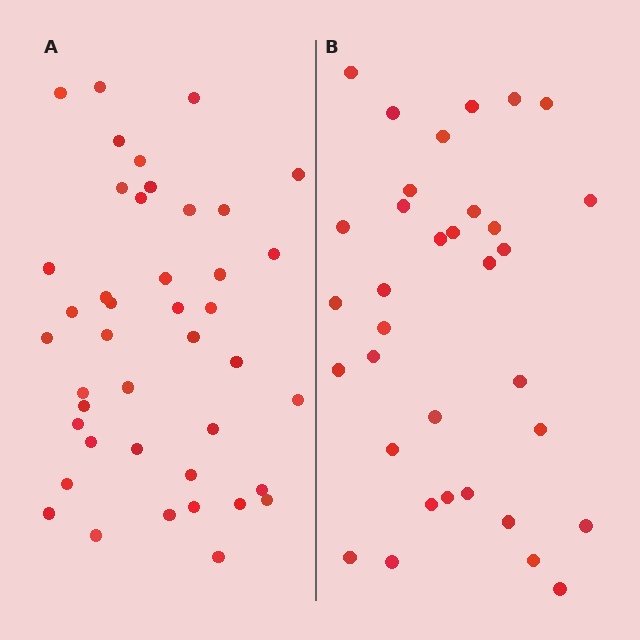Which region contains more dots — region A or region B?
Region A (the left region) has more dots.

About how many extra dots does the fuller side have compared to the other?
Region A has roughly 8 or so more dots than region B.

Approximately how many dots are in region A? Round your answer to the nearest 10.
About 40 dots. (The exact count is 42, which rounds to 40.)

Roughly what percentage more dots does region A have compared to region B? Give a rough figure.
About 25% more.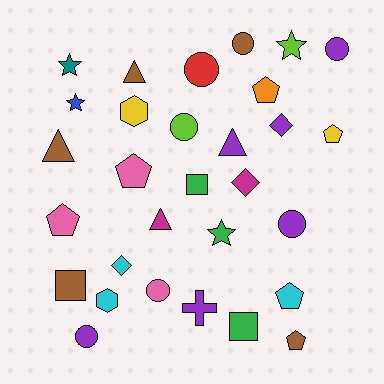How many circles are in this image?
There are 7 circles.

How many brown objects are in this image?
There are 5 brown objects.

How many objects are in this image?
There are 30 objects.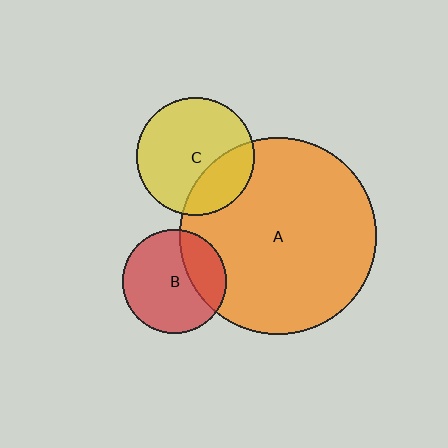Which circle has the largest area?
Circle A (orange).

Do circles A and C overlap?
Yes.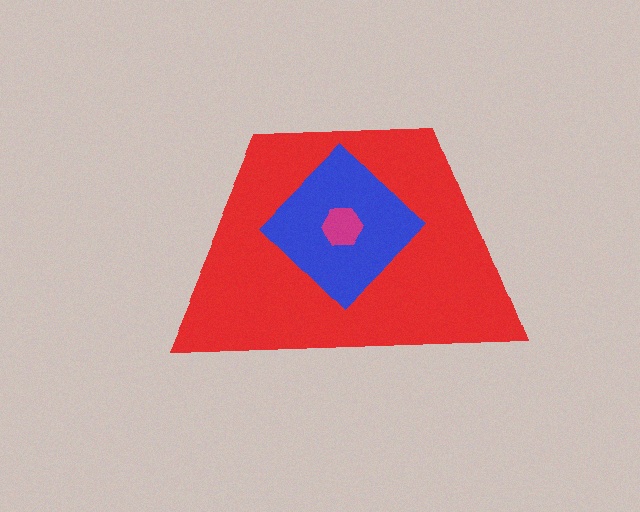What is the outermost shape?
The red trapezoid.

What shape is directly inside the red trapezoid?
The blue diamond.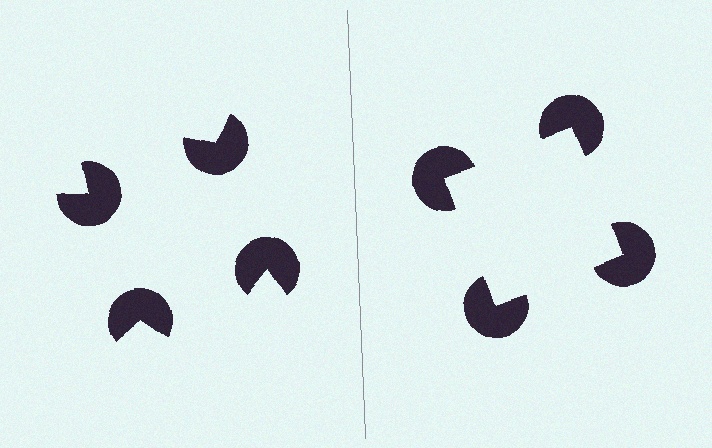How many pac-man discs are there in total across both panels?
8 — 4 on each side.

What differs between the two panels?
The pac-man discs are positioned identically on both sides; only the wedge orientations differ. On the right they align to a square; on the left they are misaligned.